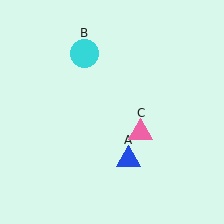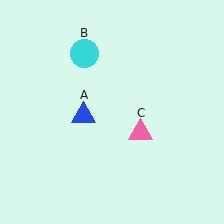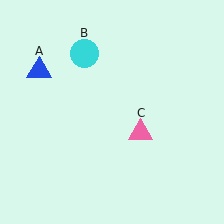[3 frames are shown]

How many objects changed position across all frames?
1 object changed position: blue triangle (object A).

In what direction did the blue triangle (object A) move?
The blue triangle (object A) moved up and to the left.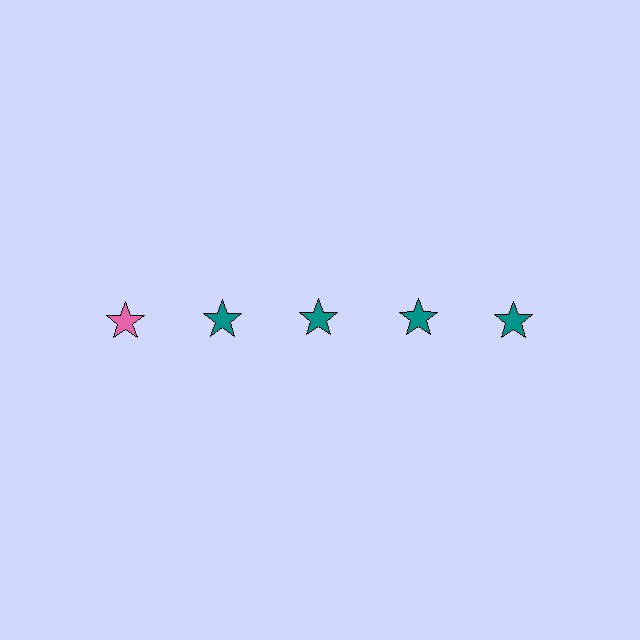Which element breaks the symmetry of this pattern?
The pink star in the top row, leftmost column breaks the symmetry. All other shapes are teal stars.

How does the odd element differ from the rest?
It has a different color: pink instead of teal.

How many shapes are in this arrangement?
There are 5 shapes arranged in a grid pattern.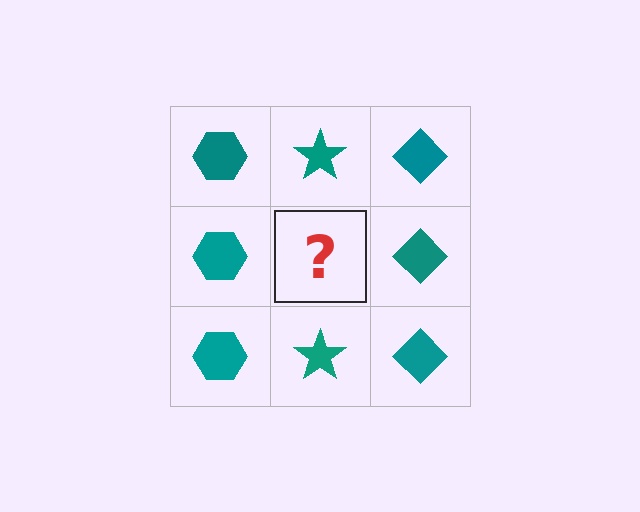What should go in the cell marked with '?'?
The missing cell should contain a teal star.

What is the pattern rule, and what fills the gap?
The rule is that each column has a consistent shape. The gap should be filled with a teal star.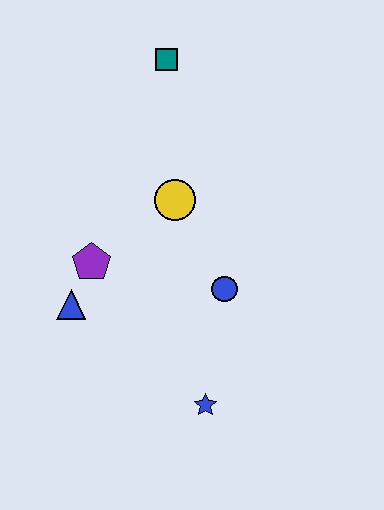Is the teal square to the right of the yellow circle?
No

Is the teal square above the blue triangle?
Yes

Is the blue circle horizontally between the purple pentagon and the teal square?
No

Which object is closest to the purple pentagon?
The blue triangle is closest to the purple pentagon.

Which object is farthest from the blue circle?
The teal square is farthest from the blue circle.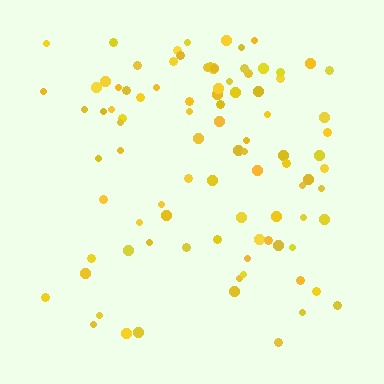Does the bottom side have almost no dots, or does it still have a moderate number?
Still a moderate number, just noticeably fewer than the top.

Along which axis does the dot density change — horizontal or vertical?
Vertical.